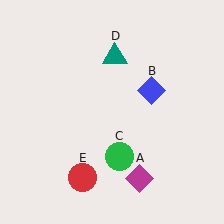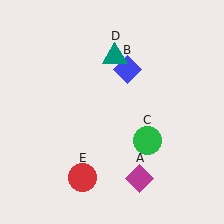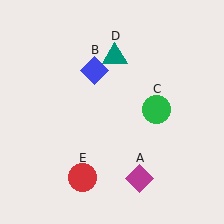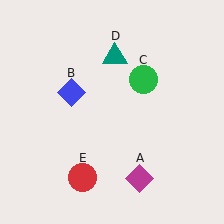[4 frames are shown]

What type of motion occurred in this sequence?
The blue diamond (object B), green circle (object C) rotated counterclockwise around the center of the scene.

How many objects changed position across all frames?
2 objects changed position: blue diamond (object B), green circle (object C).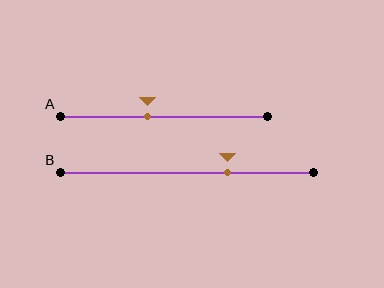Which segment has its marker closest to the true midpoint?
Segment A has its marker closest to the true midpoint.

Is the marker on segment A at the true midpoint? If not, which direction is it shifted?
No, the marker on segment A is shifted to the left by about 8% of the segment length.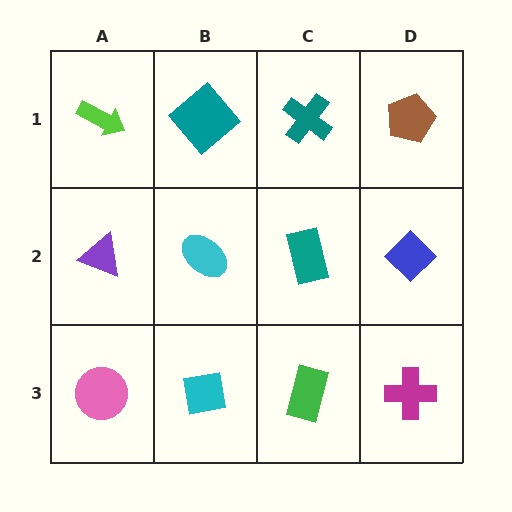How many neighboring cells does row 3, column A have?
2.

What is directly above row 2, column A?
A lime arrow.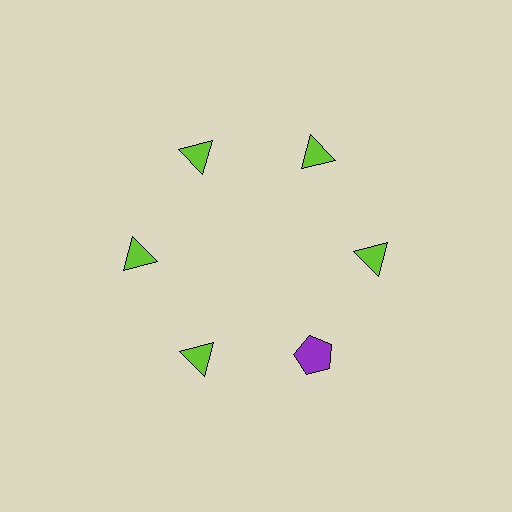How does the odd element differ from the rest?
It differs in both color (purple instead of lime) and shape (pentagon instead of triangle).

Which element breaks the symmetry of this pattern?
The purple pentagon at roughly the 5 o'clock position breaks the symmetry. All other shapes are lime triangles.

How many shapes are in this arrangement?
There are 6 shapes arranged in a ring pattern.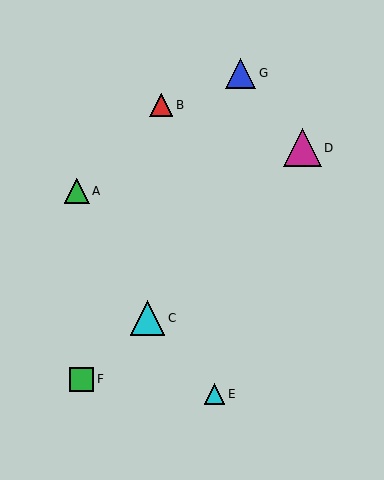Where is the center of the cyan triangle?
The center of the cyan triangle is at (148, 318).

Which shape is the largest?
The magenta triangle (labeled D) is the largest.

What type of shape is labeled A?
Shape A is a green triangle.